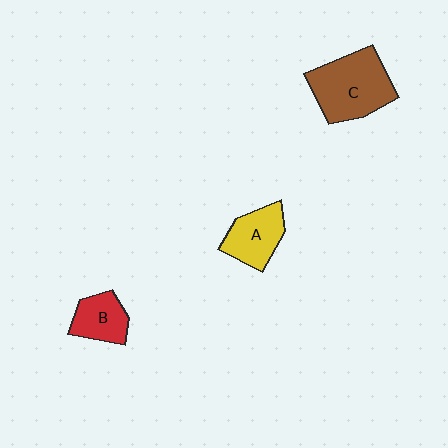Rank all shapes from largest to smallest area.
From largest to smallest: C (brown), A (yellow), B (red).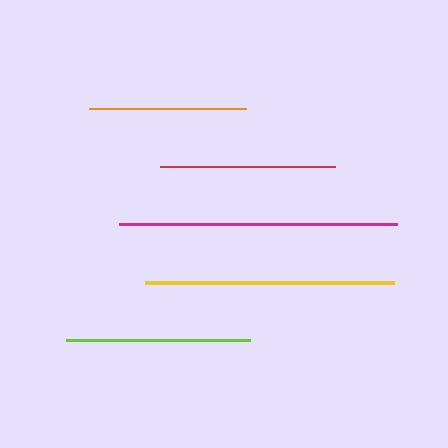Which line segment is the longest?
The magenta line is the longest at approximately 278 pixels.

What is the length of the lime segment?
The lime segment is approximately 184 pixels long.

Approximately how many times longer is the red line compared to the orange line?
The red line is approximately 1.1 times the length of the orange line.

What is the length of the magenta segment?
The magenta segment is approximately 278 pixels long.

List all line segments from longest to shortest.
From longest to shortest: magenta, yellow, lime, red, orange.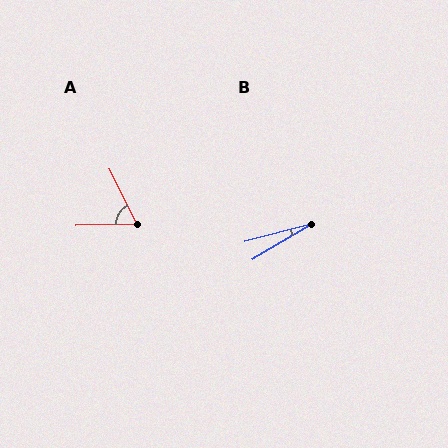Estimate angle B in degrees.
Approximately 16 degrees.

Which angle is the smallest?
B, at approximately 16 degrees.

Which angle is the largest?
A, at approximately 65 degrees.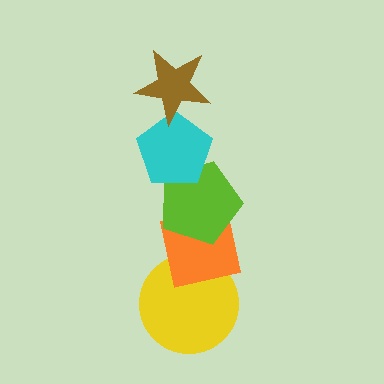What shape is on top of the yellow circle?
The orange square is on top of the yellow circle.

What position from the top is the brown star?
The brown star is 1st from the top.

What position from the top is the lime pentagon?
The lime pentagon is 3rd from the top.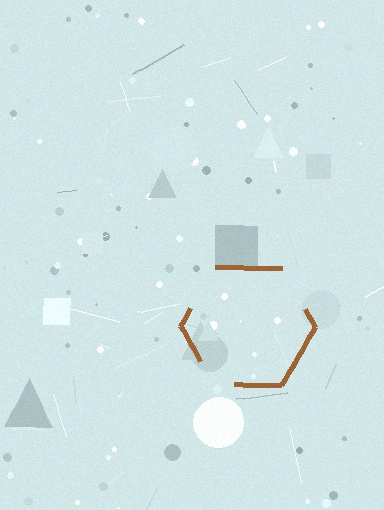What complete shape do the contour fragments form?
The contour fragments form a hexagon.